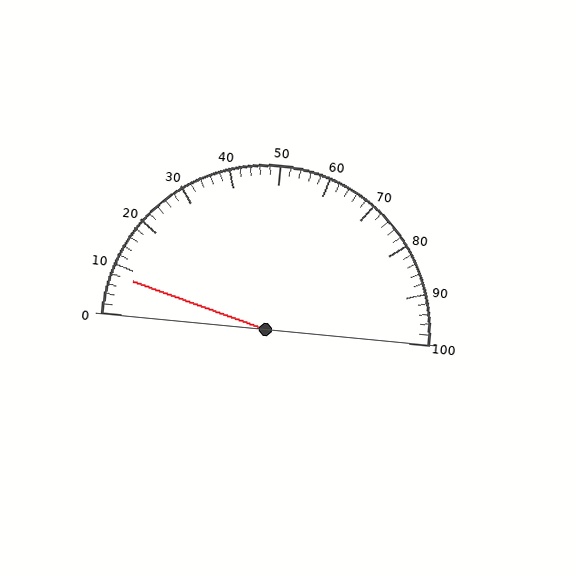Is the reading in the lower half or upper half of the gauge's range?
The reading is in the lower half of the range (0 to 100).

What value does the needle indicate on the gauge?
The needle indicates approximately 8.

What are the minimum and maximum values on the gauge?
The gauge ranges from 0 to 100.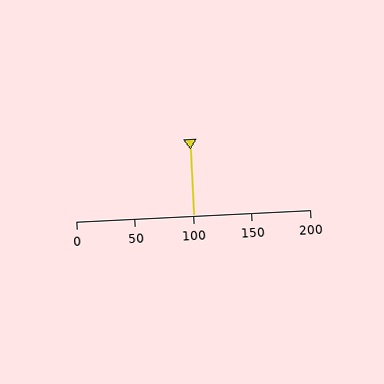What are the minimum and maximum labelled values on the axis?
The axis runs from 0 to 200.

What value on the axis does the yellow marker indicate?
The marker indicates approximately 100.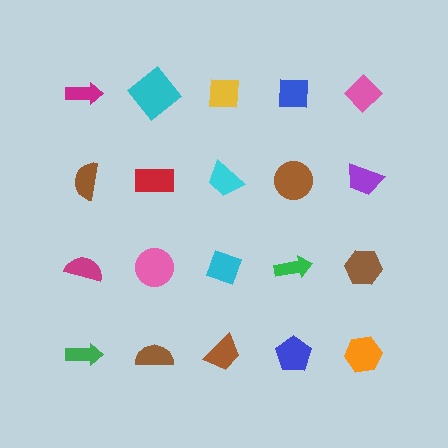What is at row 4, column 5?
An orange hexagon.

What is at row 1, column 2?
A cyan diamond.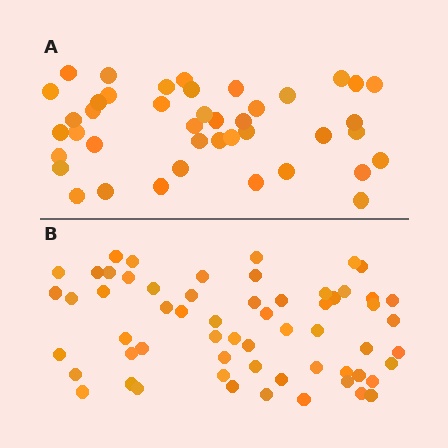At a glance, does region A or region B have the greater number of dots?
Region B (the bottom region) has more dots.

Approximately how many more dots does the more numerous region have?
Region B has approximately 20 more dots than region A.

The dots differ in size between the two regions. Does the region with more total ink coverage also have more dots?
No. Region A has more total ink coverage because its dots are larger, but region B actually contains more individual dots. Total area can be misleading — the number of items is what matters here.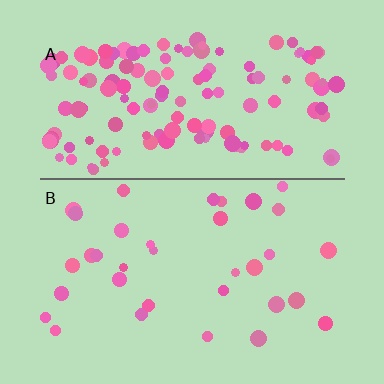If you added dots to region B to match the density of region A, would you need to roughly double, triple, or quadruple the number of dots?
Approximately quadruple.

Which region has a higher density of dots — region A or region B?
A (the top).